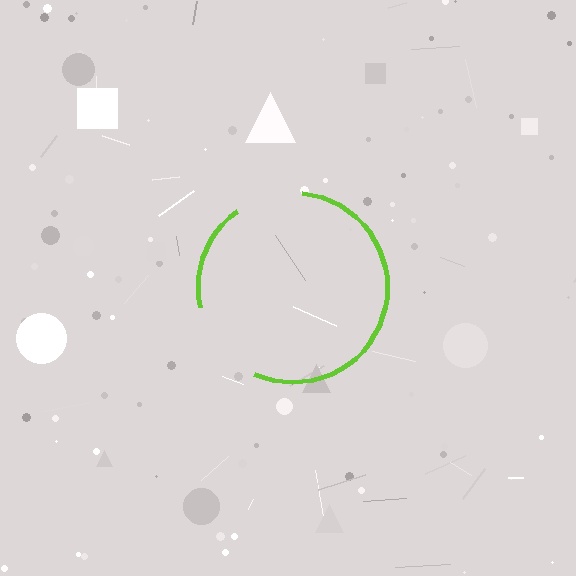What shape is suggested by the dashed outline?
The dashed outline suggests a circle.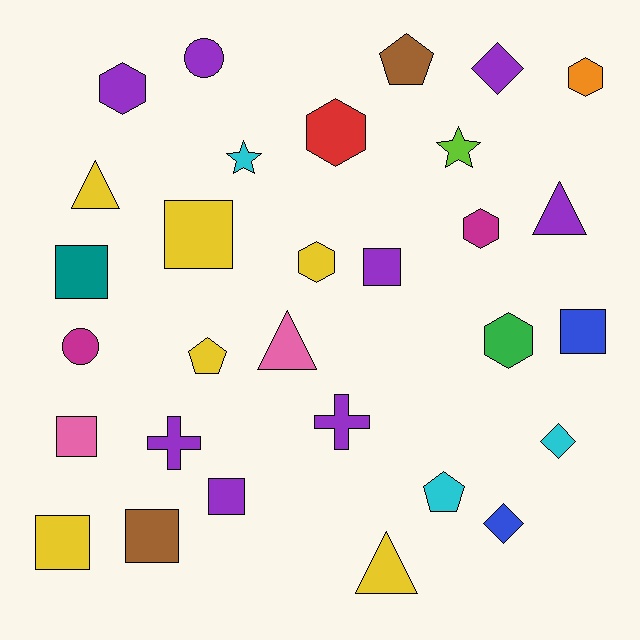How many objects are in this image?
There are 30 objects.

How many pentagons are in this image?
There are 3 pentagons.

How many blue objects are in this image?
There are 2 blue objects.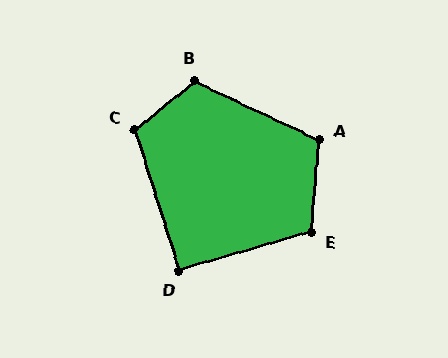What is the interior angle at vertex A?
Approximately 111 degrees (obtuse).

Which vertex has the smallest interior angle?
D, at approximately 91 degrees.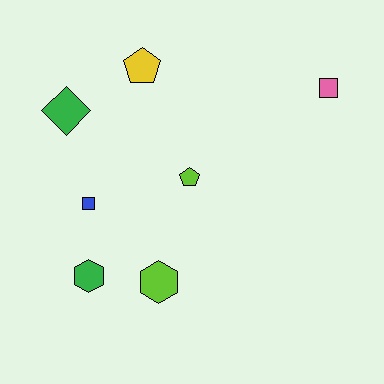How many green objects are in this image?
There are 2 green objects.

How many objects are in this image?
There are 7 objects.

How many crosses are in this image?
There are no crosses.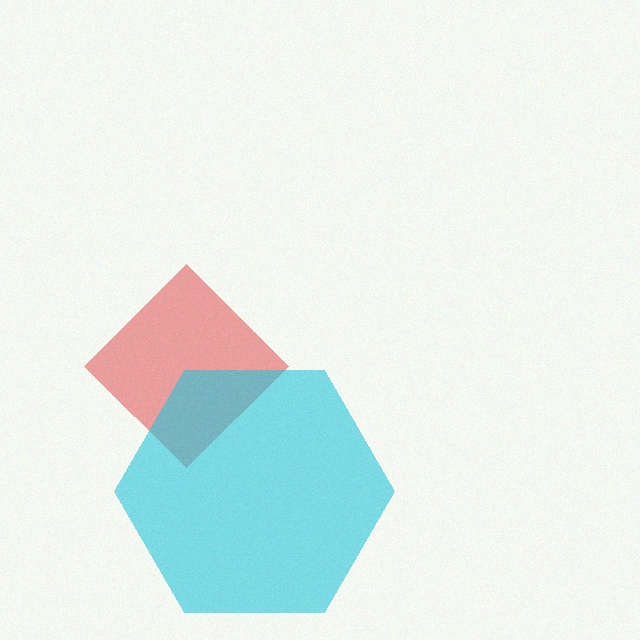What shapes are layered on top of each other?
The layered shapes are: a red diamond, a cyan hexagon.